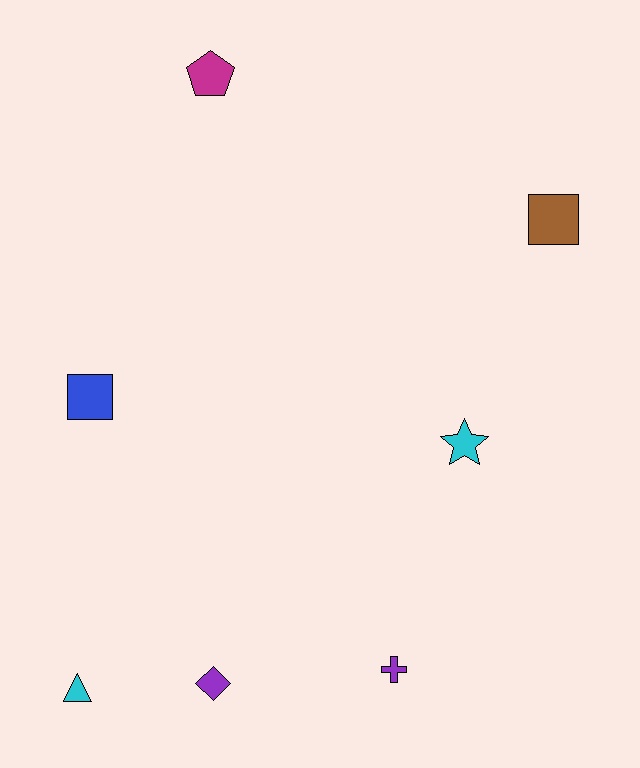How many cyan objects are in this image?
There are 2 cyan objects.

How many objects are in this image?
There are 7 objects.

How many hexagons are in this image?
There are no hexagons.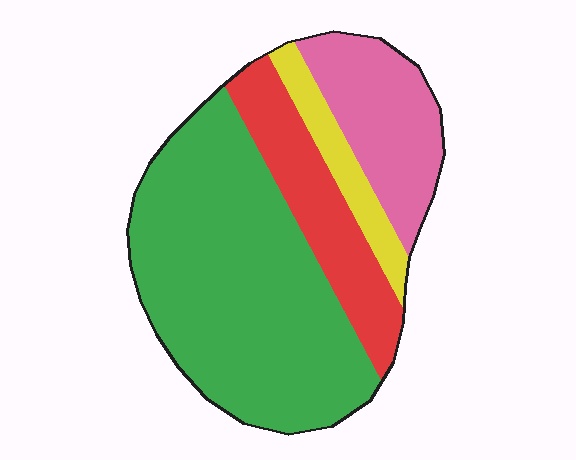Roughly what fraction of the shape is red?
Red takes up less than a quarter of the shape.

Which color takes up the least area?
Yellow, at roughly 10%.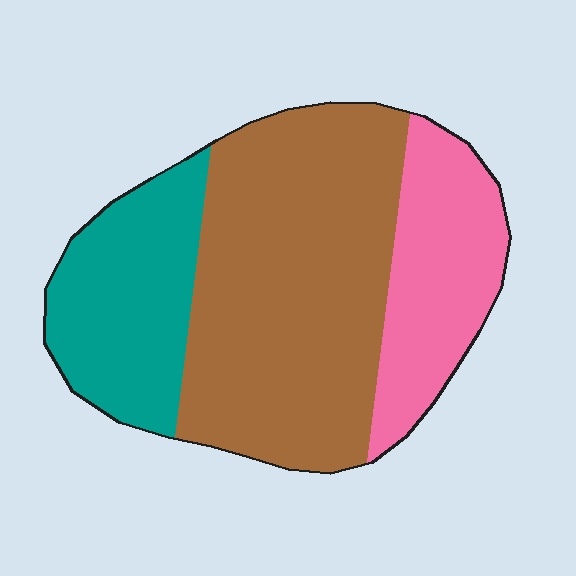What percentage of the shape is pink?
Pink covers 22% of the shape.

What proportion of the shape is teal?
Teal covers around 25% of the shape.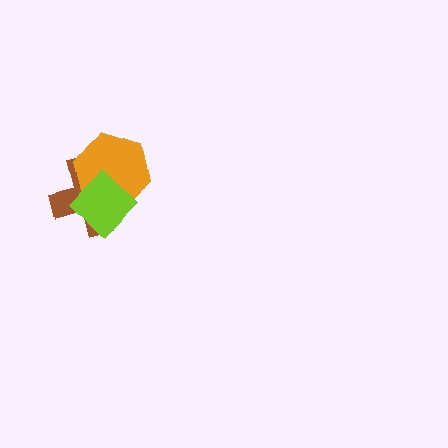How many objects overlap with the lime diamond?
2 objects overlap with the lime diamond.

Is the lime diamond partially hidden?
No, no other shape covers it.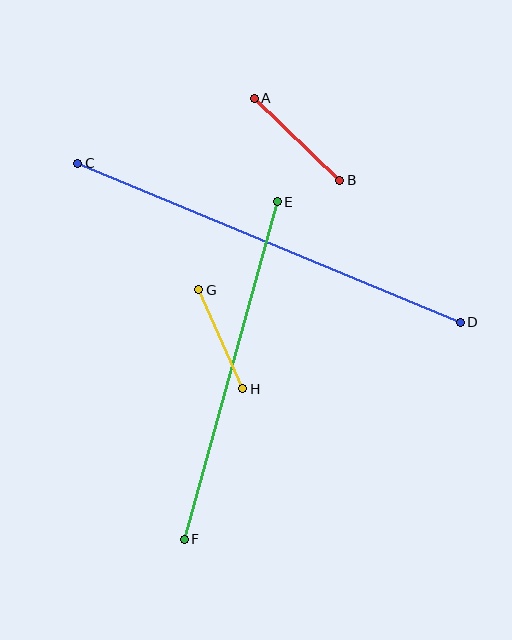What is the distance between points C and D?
The distance is approximately 414 pixels.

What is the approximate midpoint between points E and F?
The midpoint is at approximately (231, 371) pixels.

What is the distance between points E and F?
The distance is approximately 350 pixels.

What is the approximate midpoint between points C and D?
The midpoint is at approximately (269, 243) pixels.